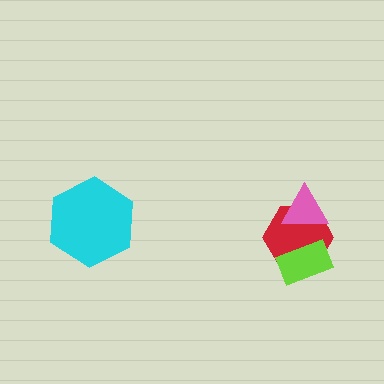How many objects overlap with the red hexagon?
2 objects overlap with the red hexagon.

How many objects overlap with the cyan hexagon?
0 objects overlap with the cyan hexagon.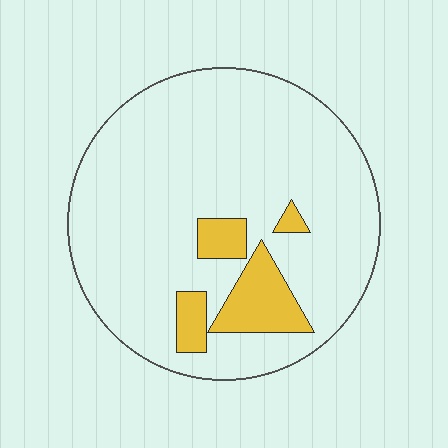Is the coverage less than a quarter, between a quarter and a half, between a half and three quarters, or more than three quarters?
Less than a quarter.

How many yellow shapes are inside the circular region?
4.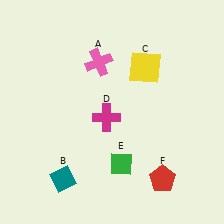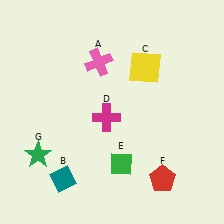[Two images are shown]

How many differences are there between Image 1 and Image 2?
There is 1 difference between the two images.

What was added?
A green star (G) was added in Image 2.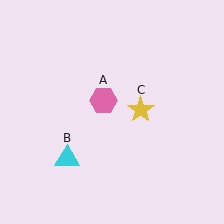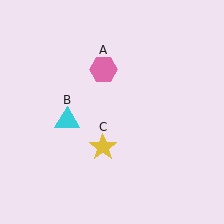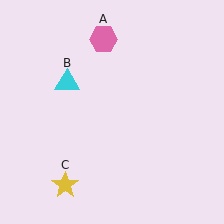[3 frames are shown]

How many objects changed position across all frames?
3 objects changed position: pink hexagon (object A), cyan triangle (object B), yellow star (object C).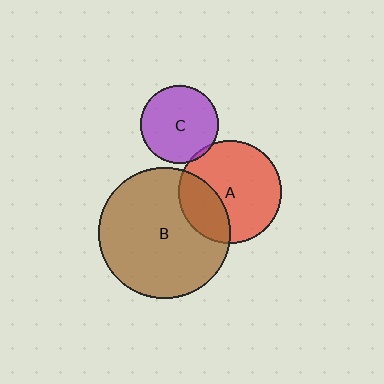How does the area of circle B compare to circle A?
Approximately 1.6 times.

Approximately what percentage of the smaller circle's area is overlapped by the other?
Approximately 5%.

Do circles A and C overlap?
Yes.